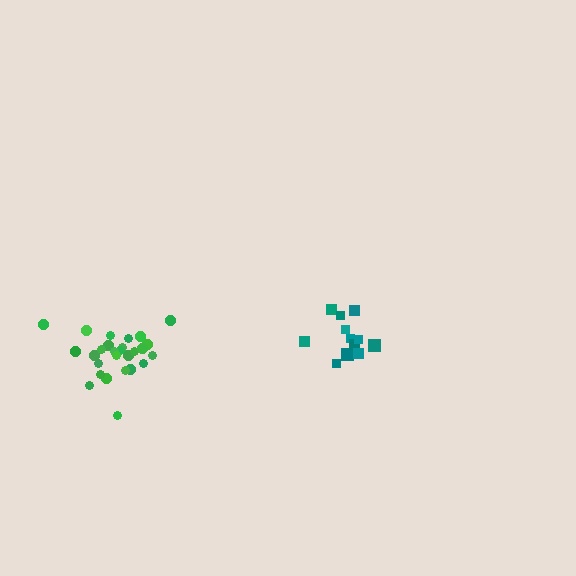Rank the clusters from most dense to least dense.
green, teal.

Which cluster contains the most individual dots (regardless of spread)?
Green (27).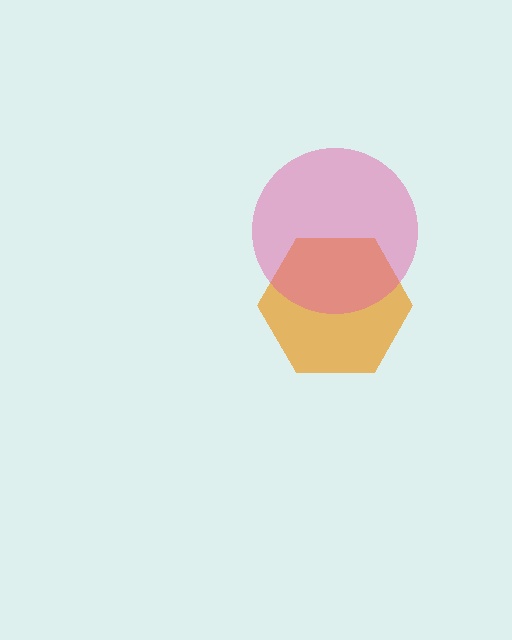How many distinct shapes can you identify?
There are 2 distinct shapes: an orange hexagon, a pink circle.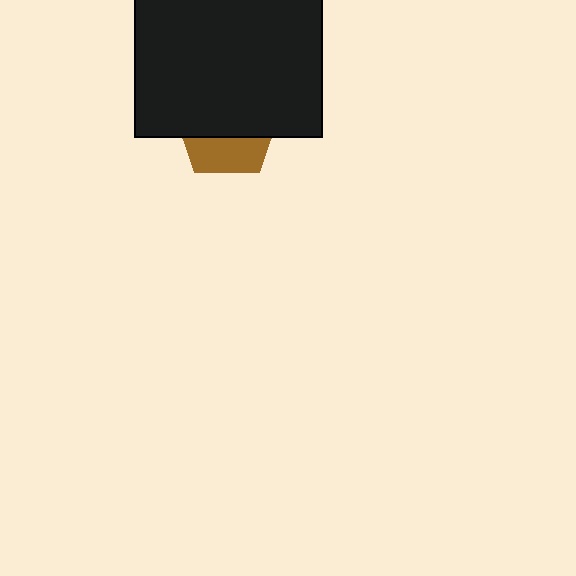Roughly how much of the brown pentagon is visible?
A small part of it is visible (roughly 37%).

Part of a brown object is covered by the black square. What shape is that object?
It is a pentagon.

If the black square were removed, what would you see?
You would see the complete brown pentagon.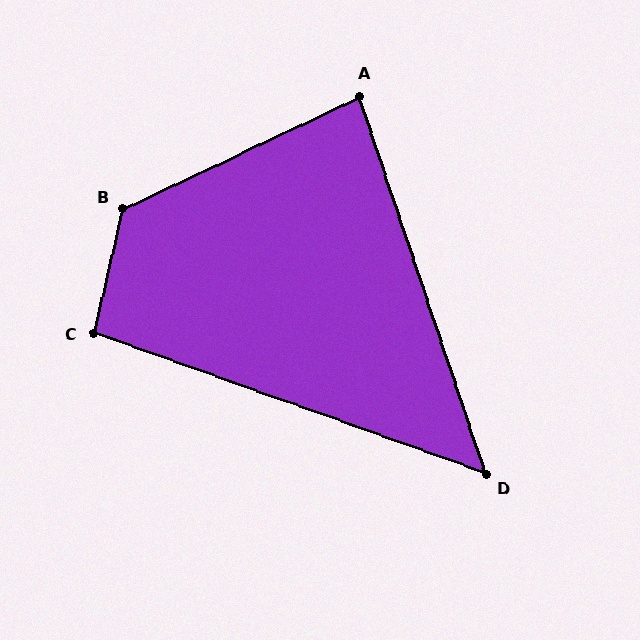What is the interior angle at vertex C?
Approximately 97 degrees (obtuse).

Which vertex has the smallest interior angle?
D, at approximately 52 degrees.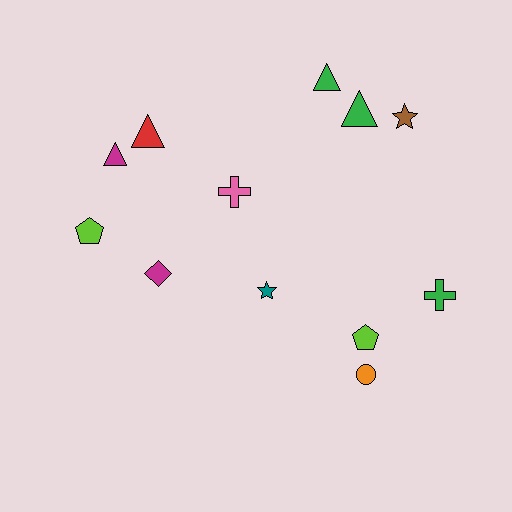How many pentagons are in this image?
There are 2 pentagons.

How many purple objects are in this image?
There are no purple objects.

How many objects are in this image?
There are 12 objects.